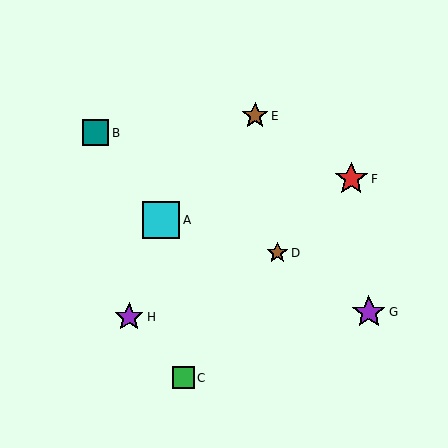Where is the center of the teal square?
The center of the teal square is at (96, 133).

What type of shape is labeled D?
Shape D is a brown star.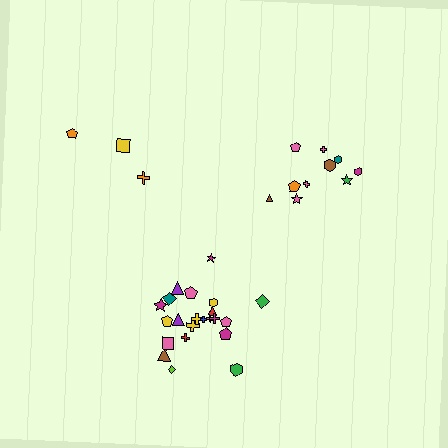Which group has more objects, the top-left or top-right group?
The top-right group.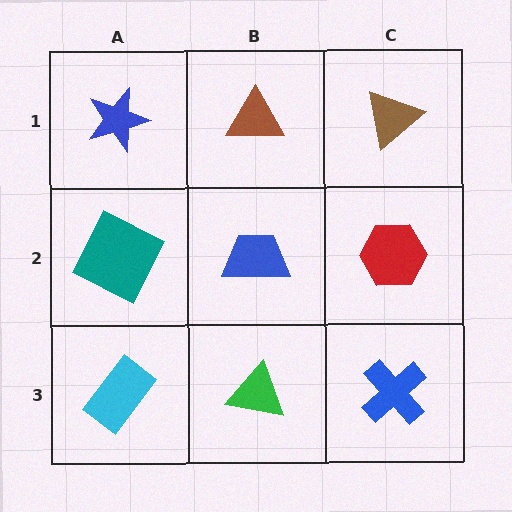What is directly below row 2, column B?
A green triangle.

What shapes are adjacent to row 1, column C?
A red hexagon (row 2, column C), a brown triangle (row 1, column B).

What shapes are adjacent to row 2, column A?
A blue star (row 1, column A), a cyan rectangle (row 3, column A), a blue trapezoid (row 2, column B).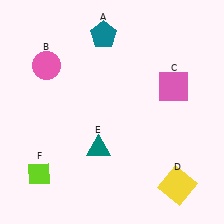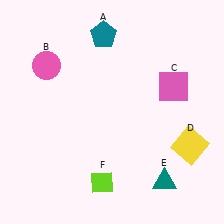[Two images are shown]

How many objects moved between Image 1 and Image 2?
3 objects moved between the two images.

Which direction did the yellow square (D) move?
The yellow square (D) moved up.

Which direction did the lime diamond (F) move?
The lime diamond (F) moved right.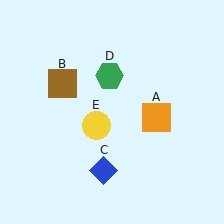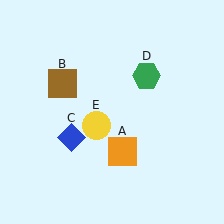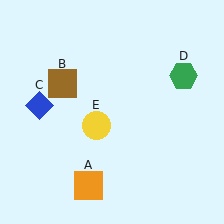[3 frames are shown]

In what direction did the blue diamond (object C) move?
The blue diamond (object C) moved up and to the left.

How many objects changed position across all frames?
3 objects changed position: orange square (object A), blue diamond (object C), green hexagon (object D).